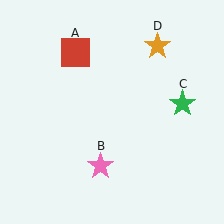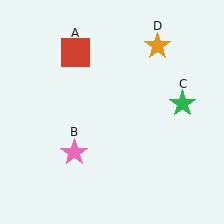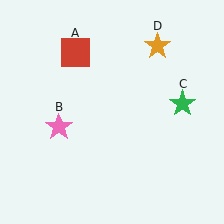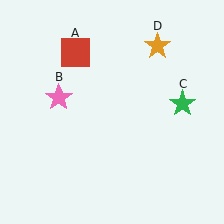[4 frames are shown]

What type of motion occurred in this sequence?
The pink star (object B) rotated clockwise around the center of the scene.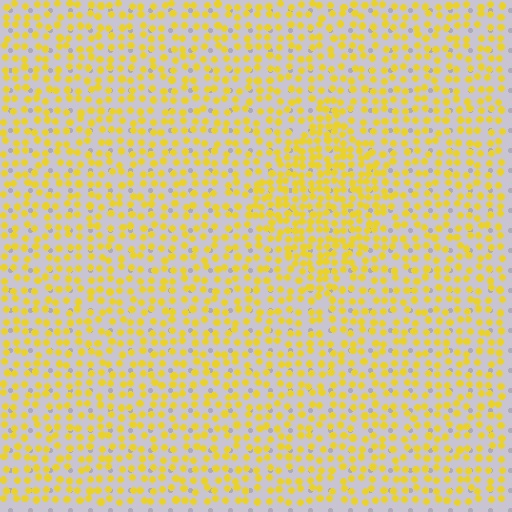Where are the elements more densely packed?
The elements are more densely packed inside the diamond boundary.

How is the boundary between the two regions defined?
The boundary is defined by a change in element density (approximately 1.7x ratio). All elements are the same color, size, and shape.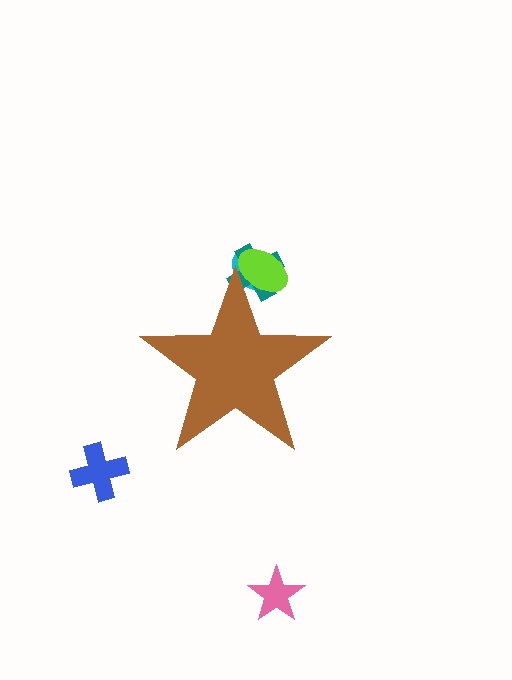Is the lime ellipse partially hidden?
Yes, the lime ellipse is partially hidden behind the brown star.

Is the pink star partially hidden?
No, the pink star is fully visible.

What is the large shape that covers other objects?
A brown star.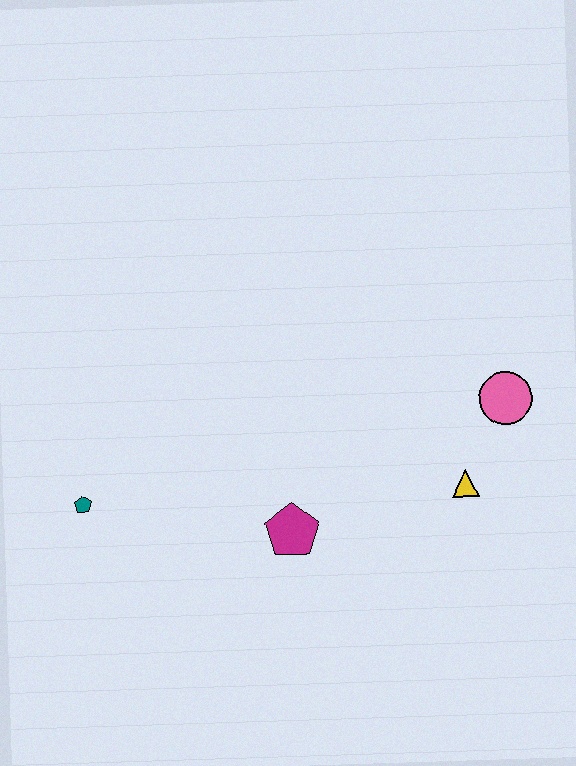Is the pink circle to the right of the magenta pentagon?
Yes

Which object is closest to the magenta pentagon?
The yellow triangle is closest to the magenta pentagon.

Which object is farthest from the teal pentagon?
The pink circle is farthest from the teal pentagon.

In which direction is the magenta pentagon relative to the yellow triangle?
The magenta pentagon is to the left of the yellow triangle.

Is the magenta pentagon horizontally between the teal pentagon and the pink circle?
Yes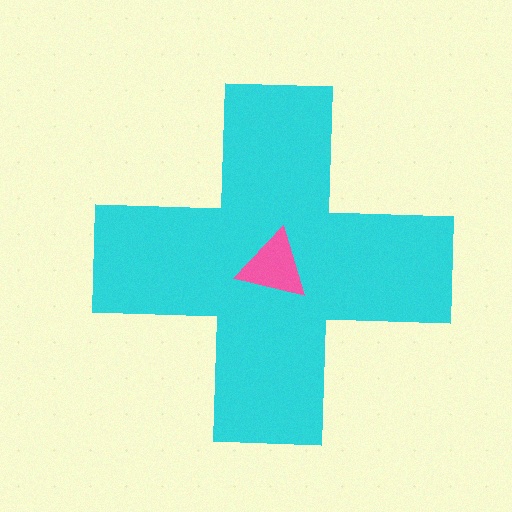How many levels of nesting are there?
2.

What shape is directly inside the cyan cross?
The pink triangle.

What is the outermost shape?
The cyan cross.